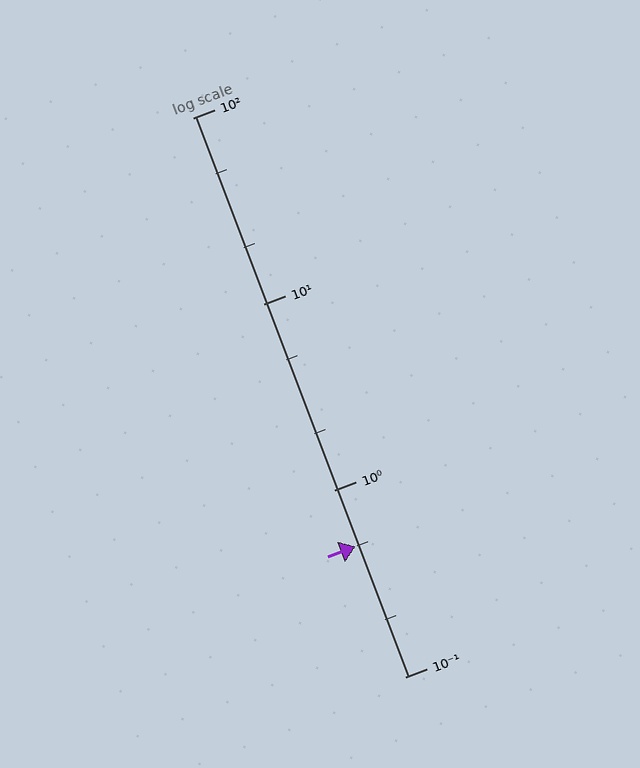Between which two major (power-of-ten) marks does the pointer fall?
The pointer is between 0.1 and 1.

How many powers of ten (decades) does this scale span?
The scale spans 3 decades, from 0.1 to 100.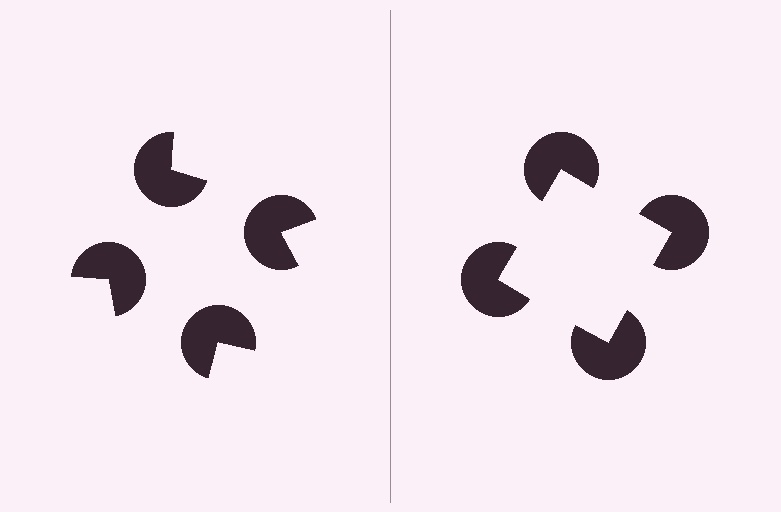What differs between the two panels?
The pac-man discs are positioned identically on both sides; only the wedge orientations differ. On the right they align to a square; on the left they are misaligned.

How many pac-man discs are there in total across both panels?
8 — 4 on each side.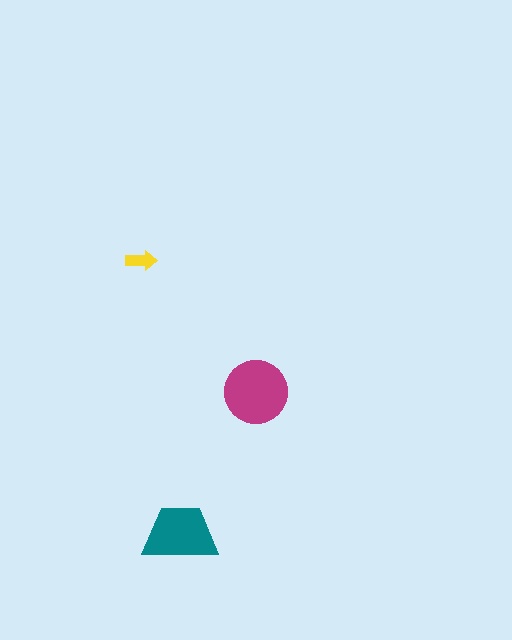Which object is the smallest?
The yellow arrow.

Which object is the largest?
The magenta circle.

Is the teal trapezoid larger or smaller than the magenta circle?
Smaller.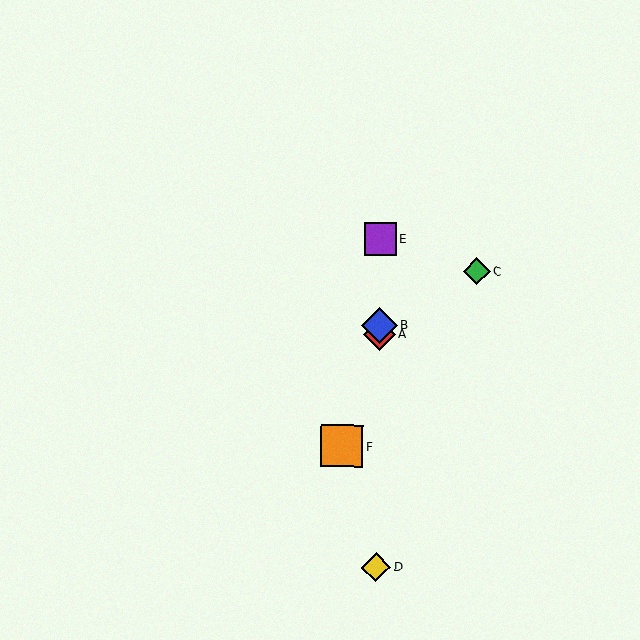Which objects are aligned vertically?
Objects A, B, D, E are aligned vertically.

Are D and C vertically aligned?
No, D is at x≈376 and C is at x≈477.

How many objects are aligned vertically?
4 objects (A, B, D, E) are aligned vertically.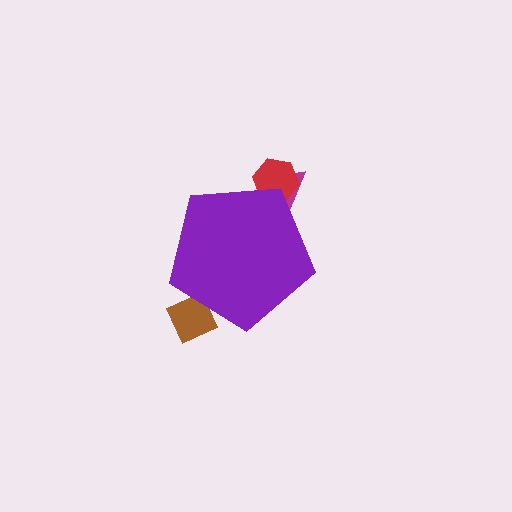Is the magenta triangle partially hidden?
Yes, the magenta triangle is partially hidden behind the purple pentagon.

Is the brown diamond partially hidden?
Yes, the brown diamond is partially hidden behind the purple pentagon.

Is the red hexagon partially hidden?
Yes, the red hexagon is partially hidden behind the purple pentagon.